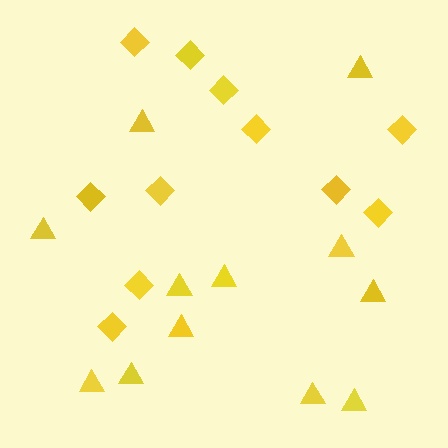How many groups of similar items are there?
There are 2 groups: one group of diamonds (11) and one group of triangles (12).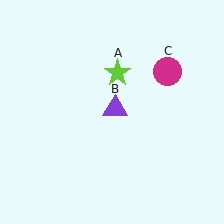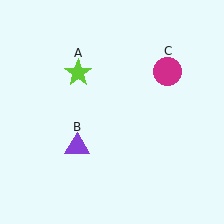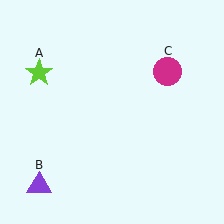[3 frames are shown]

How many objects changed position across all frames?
2 objects changed position: lime star (object A), purple triangle (object B).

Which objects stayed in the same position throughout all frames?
Magenta circle (object C) remained stationary.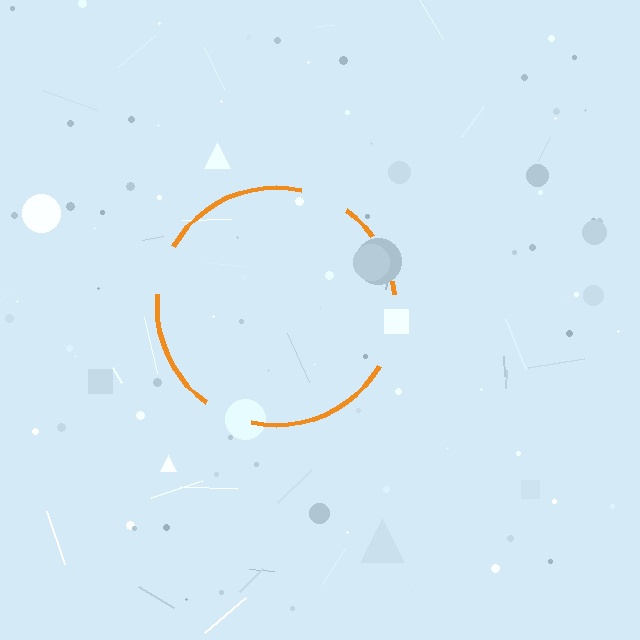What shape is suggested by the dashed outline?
The dashed outline suggests a circle.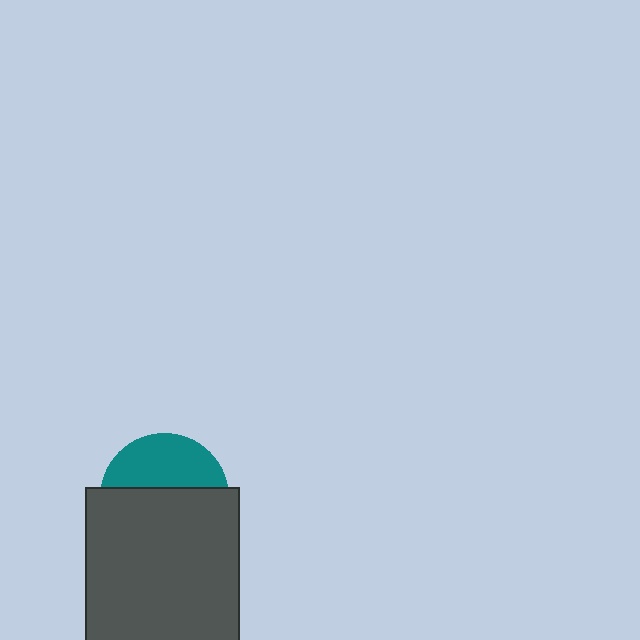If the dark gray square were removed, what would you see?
You would see the complete teal circle.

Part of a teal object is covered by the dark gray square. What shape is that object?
It is a circle.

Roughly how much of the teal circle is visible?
A small part of it is visible (roughly 40%).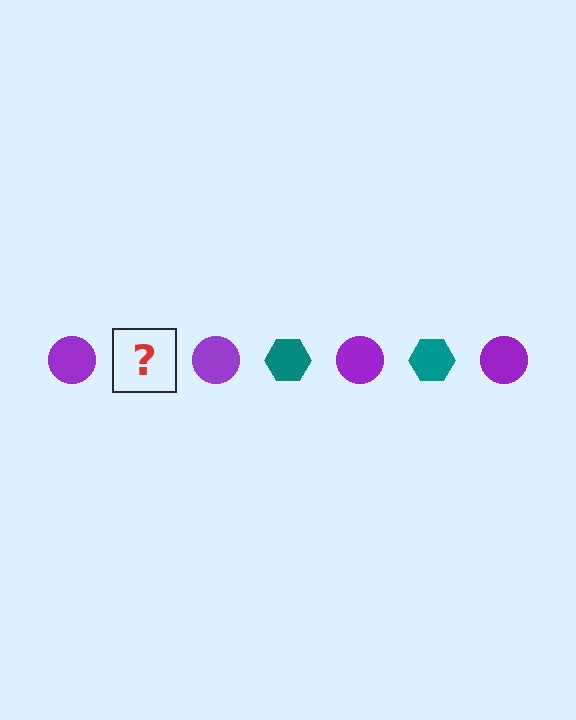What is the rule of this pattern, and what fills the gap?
The rule is that the pattern alternates between purple circle and teal hexagon. The gap should be filled with a teal hexagon.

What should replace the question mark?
The question mark should be replaced with a teal hexagon.